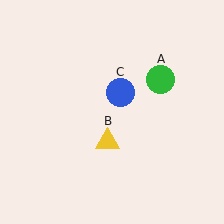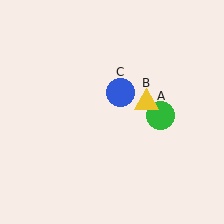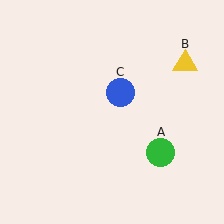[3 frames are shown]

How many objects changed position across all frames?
2 objects changed position: green circle (object A), yellow triangle (object B).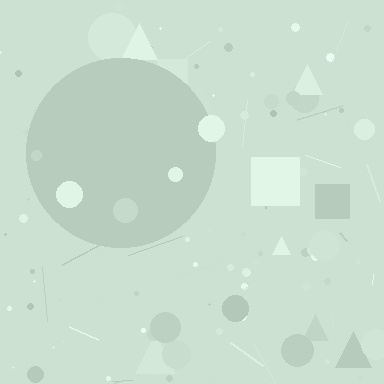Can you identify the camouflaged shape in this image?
The camouflaged shape is a circle.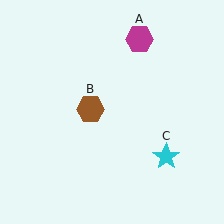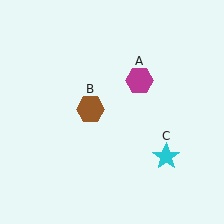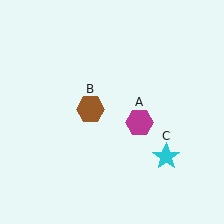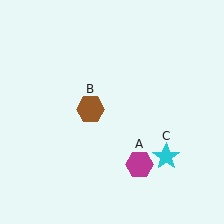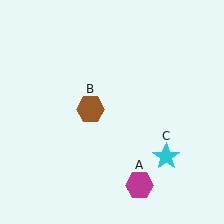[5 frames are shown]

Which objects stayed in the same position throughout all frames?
Brown hexagon (object B) and cyan star (object C) remained stationary.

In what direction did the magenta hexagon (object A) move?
The magenta hexagon (object A) moved down.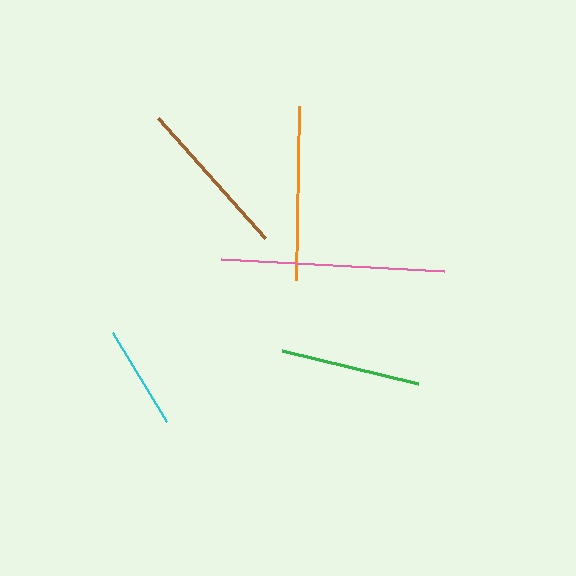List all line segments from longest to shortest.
From longest to shortest: pink, orange, brown, green, cyan.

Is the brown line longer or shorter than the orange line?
The orange line is longer than the brown line.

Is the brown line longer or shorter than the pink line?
The pink line is longer than the brown line.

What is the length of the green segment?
The green segment is approximately 139 pixels long.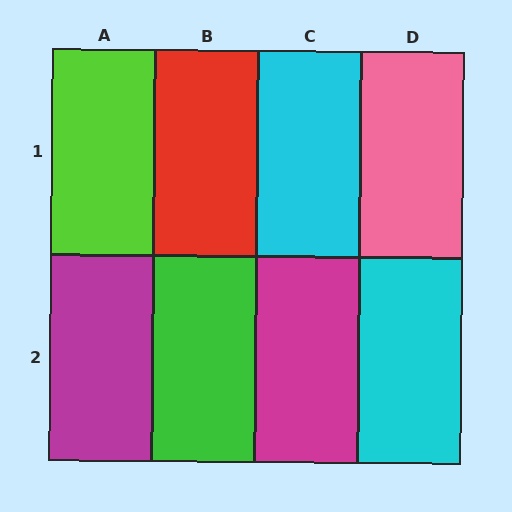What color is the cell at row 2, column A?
Magenta.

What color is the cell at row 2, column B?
Green.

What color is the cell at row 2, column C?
Magenta.